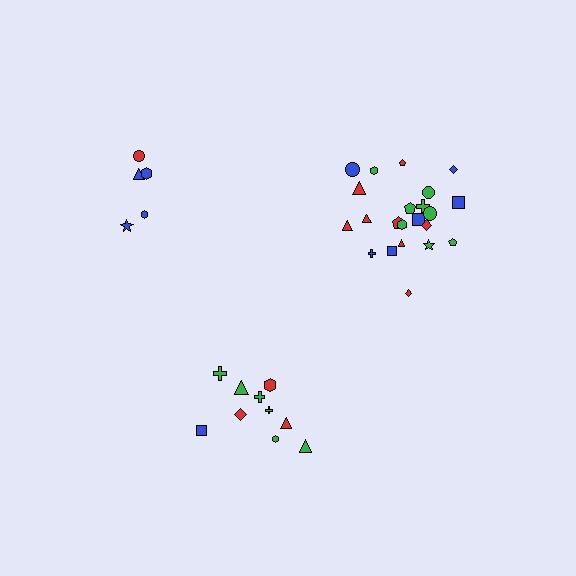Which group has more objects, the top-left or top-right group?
The top-right group.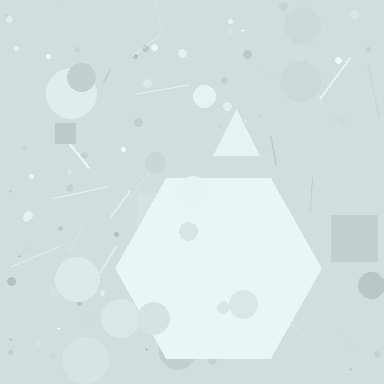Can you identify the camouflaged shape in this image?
The camouflaged shape is a hexagon.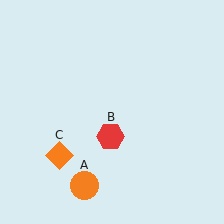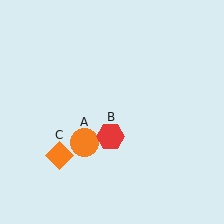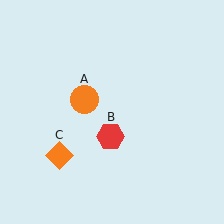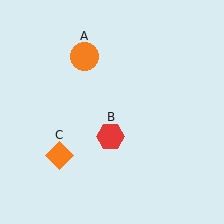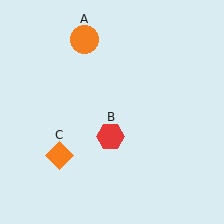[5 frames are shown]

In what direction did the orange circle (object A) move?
The orange circle (object A) moved up.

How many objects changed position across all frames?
1 object changed position: orange circle (object A).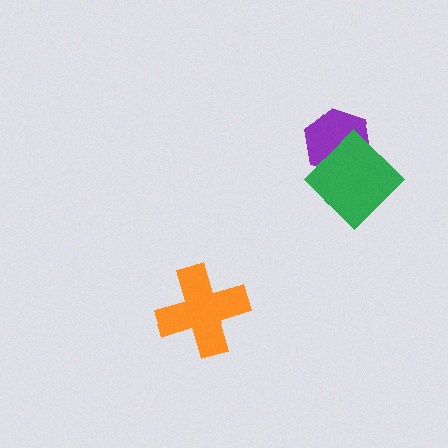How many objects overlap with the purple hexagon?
1 object overlaps with the purple hexagon.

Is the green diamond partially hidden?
No, no other shape covers it.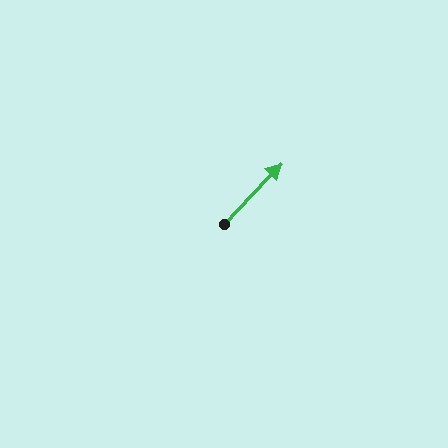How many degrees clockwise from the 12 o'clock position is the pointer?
Approximately 43 degrees.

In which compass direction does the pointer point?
Northeast.